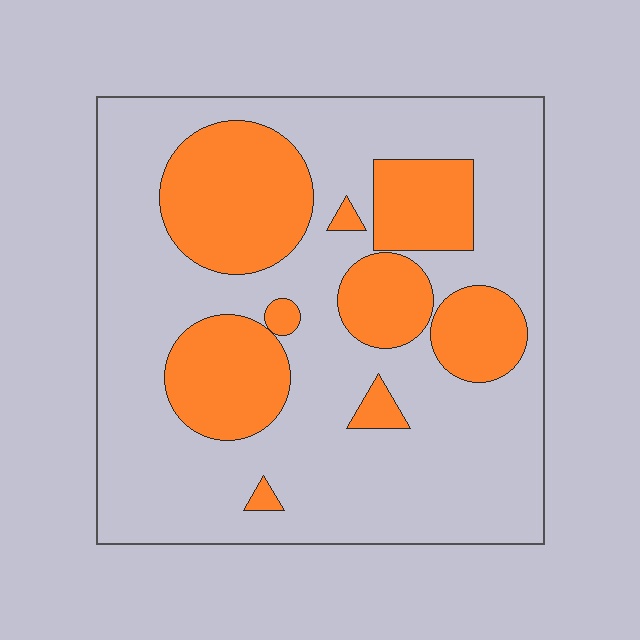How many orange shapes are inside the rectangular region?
9.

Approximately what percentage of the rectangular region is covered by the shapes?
Approximately 30%.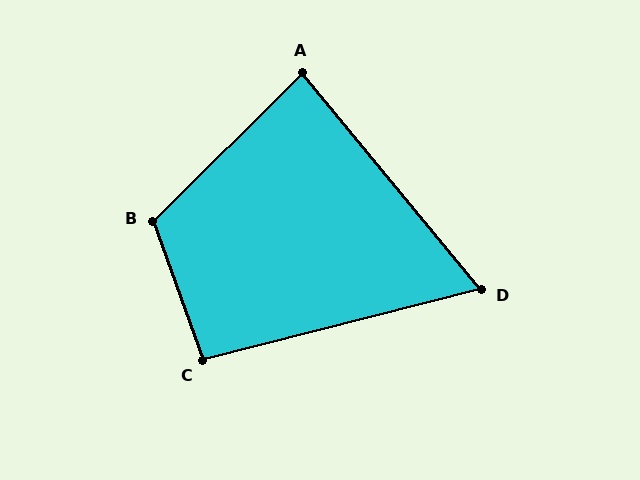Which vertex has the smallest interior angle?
D, at approximately 65 degrees.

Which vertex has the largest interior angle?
B, at approximately 115 degrees.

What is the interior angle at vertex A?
Approximately 85 degrees (acute).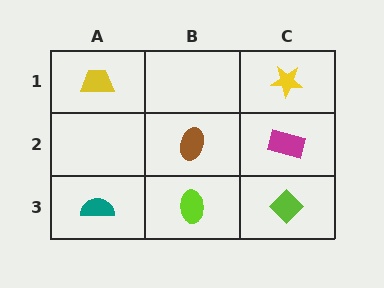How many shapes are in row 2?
2 shapes.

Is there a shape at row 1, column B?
No, that cell is empty.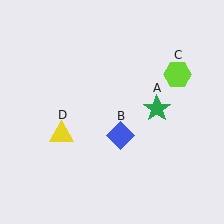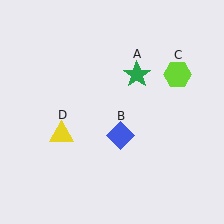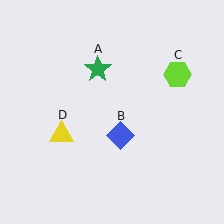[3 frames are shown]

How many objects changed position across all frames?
1 object changed position: green star (object A).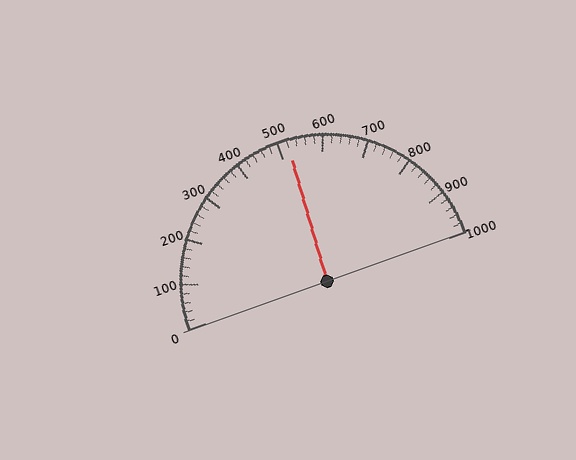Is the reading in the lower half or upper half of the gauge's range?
The reading is in the upper half of the range (0 to 1000).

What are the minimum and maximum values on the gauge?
The gauge ranges from 0 to 1000.